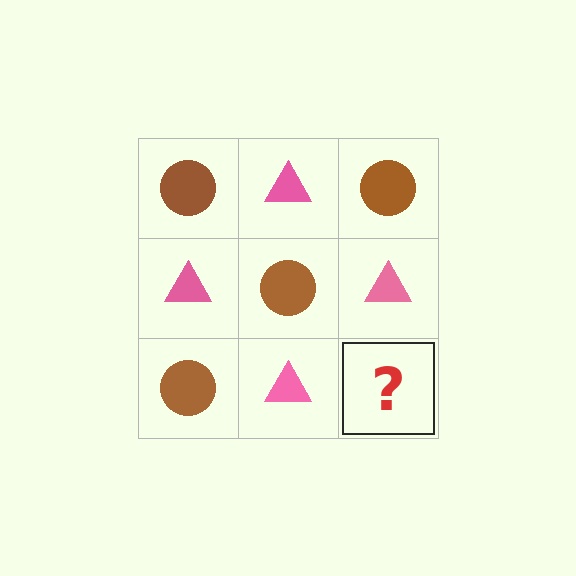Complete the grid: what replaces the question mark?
The question mark should be replaced with a brown circle.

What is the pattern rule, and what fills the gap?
The rule is that it alternates brown circle and pink triangle in a checkerboard pattern. The gap should be filled with a brown circle.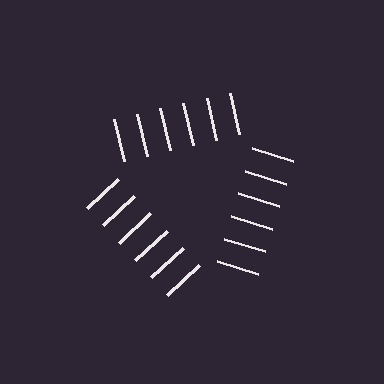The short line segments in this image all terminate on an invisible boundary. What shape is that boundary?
An illusory triangle — the line segments terminate on its edges but no continuous stroke is drawn.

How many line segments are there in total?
18 — 6 along each of the 3 edges.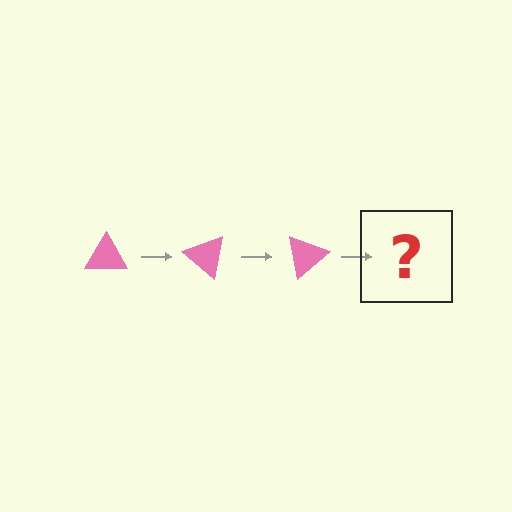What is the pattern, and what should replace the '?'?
The pattern is that the triangle rotates 40 degrees each step. The '?' should be a pink triangle rotated 120 degrees.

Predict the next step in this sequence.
The next step is a pink triangle rotated 120 degrees.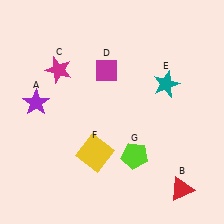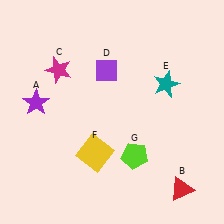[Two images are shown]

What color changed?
The diamond (D) changed from magenta in Image 1 to purple in Image 2.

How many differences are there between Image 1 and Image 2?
There is 1 difference between the two images.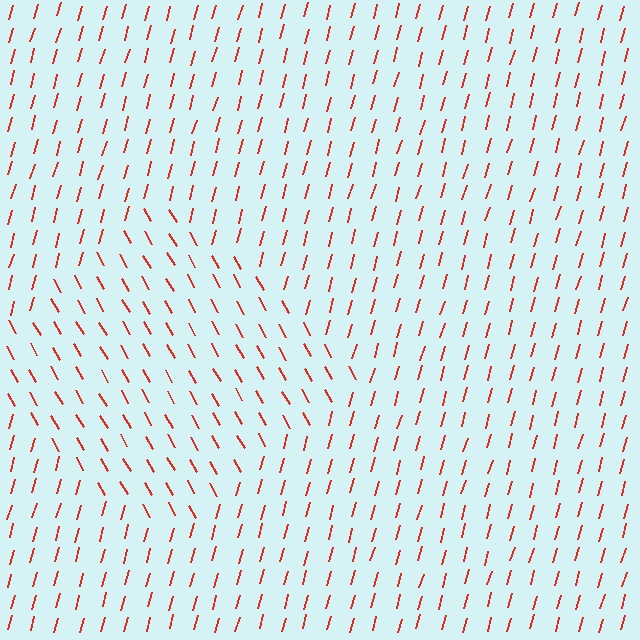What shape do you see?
I see a diamond.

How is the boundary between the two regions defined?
The boundary is defined purely by a change in line orientation (approximately 45 degrees difference). All lines are the same color and thickness.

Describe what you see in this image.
The image is filled with small red line segments. A diamond region in the image has lines oriented differently from the surrounding lines, creating a visible texture boundary.